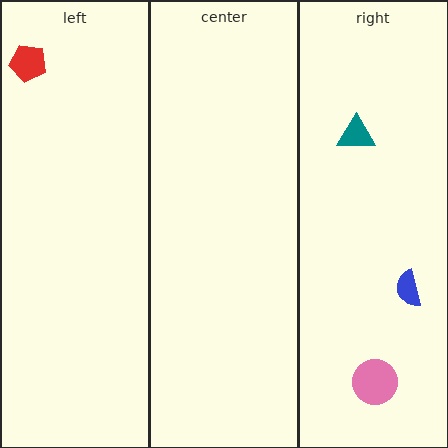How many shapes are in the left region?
1.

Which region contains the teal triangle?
The right region.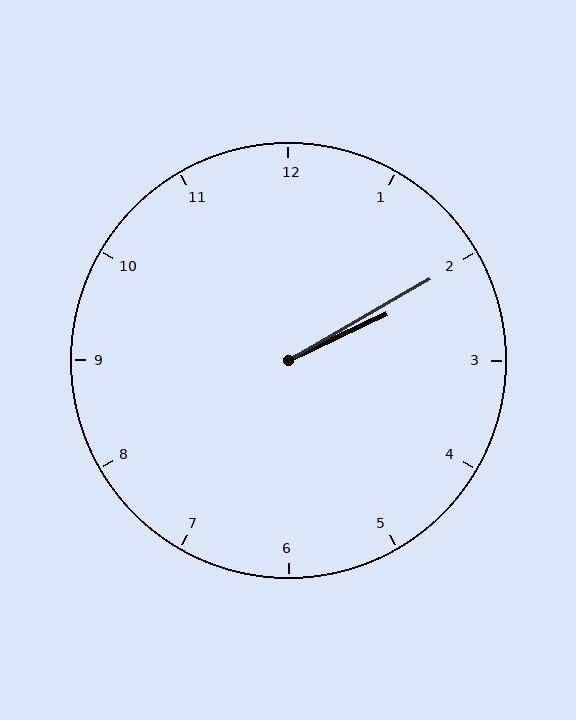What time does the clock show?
2:10.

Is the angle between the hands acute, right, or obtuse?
It is acute.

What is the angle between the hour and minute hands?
Approximately 5 degrees.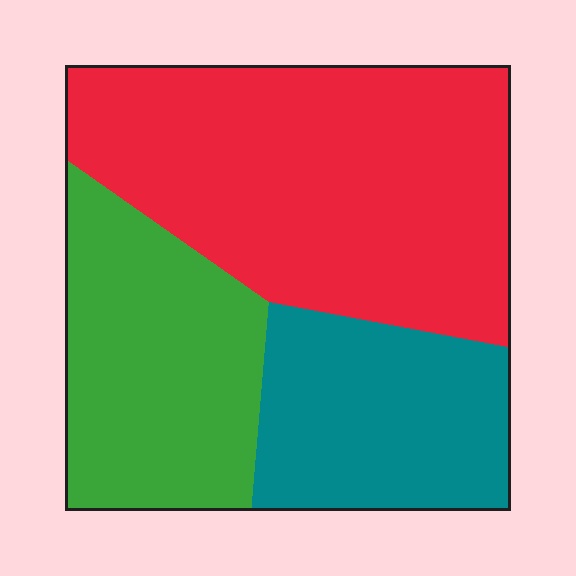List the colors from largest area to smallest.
From largest to smallest: red, green, teal.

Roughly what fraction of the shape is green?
Green takes up about one quarter (1/4) of the shape.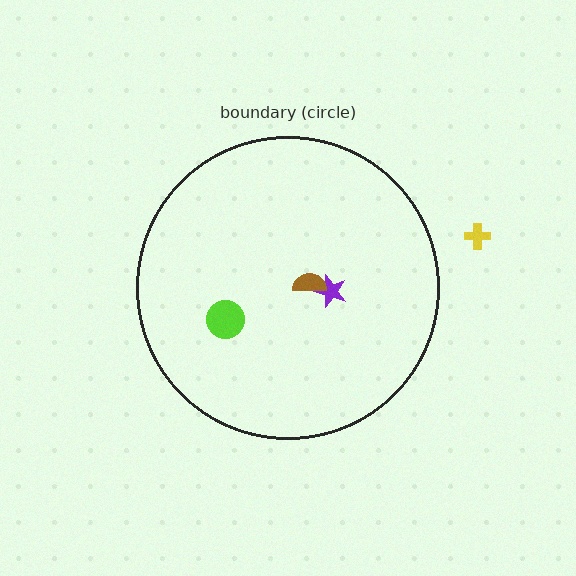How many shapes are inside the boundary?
3 inside, 1 outside.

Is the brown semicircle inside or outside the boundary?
Inside.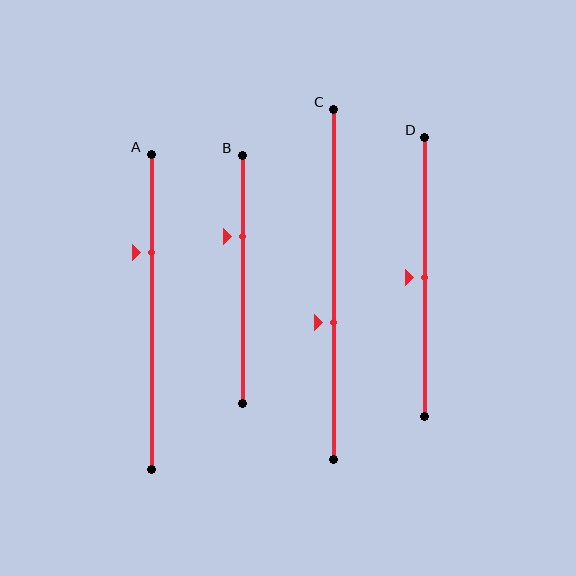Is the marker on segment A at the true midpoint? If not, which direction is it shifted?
No, the marker on segment A is shifted upward by about 19% of the segment length.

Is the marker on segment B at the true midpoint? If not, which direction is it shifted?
No, the marker on segment B is shifted upward by about 17% of the segment length.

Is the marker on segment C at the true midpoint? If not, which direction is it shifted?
No, the marker on segment C is shifted downward by about 11% of the segment length.